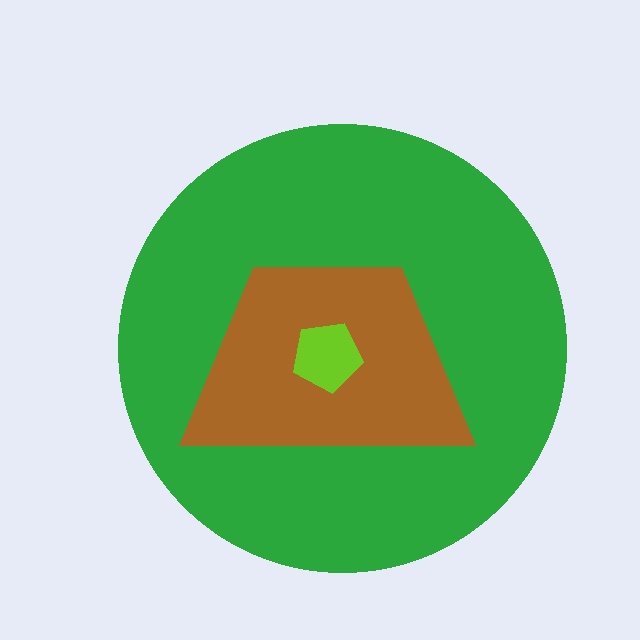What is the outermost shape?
The green circle.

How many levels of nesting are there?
3.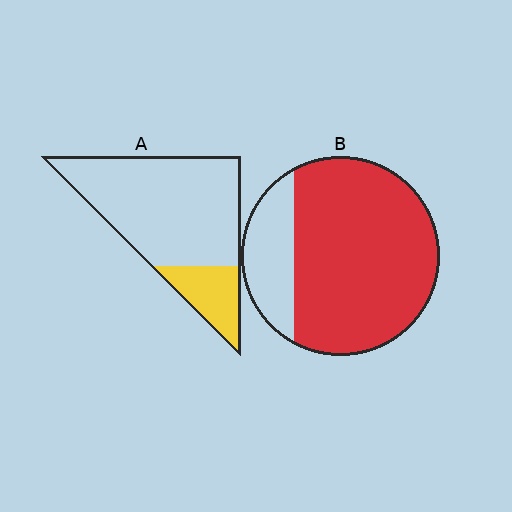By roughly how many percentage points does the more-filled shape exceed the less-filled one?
By roughly 60 percentage points (B over A).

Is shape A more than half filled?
No.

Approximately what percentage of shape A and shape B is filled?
A is approximately 20% and B is approximately 80%.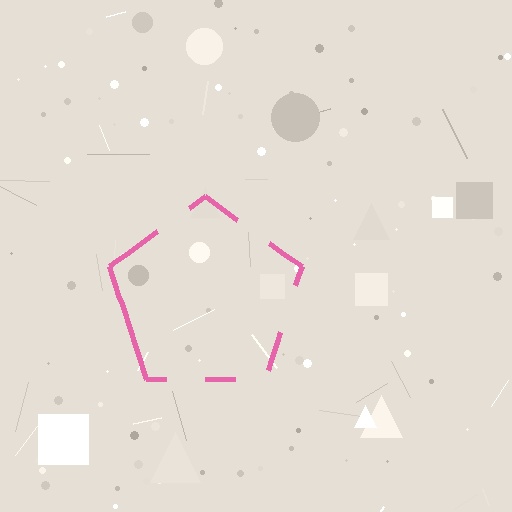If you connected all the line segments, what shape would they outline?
They would outline a pentagon.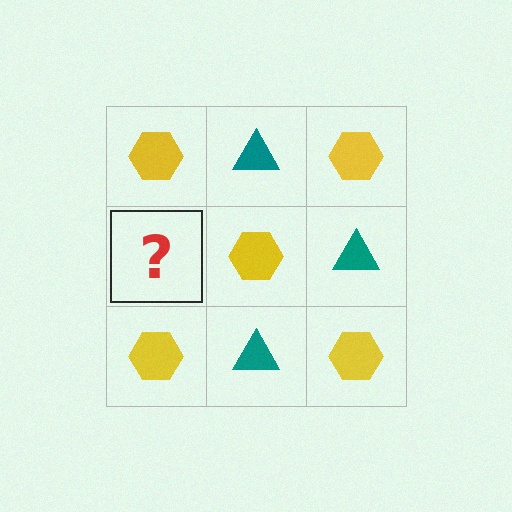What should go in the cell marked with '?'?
The missing cell should contain a teal triangle.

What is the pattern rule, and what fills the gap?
The rule is that it alternates yellow hexagon and teal triangle in a checkerboard pattern. The gap should be filled with a teal triangle.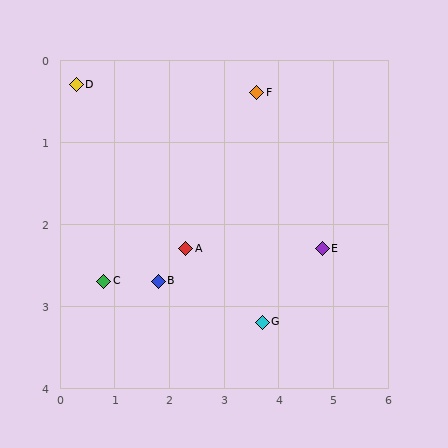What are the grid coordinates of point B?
Point B is at approximately (1.8, 2.7).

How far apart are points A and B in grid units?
Points A and B are about 0.6 grid units apart.